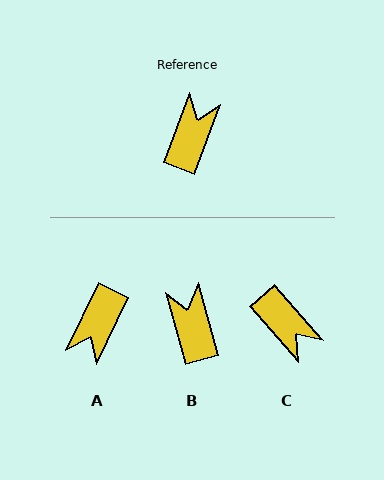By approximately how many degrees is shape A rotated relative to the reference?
Approximately 175 degrees counter-clockwise.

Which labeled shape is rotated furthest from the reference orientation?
A, about 175 degrees away.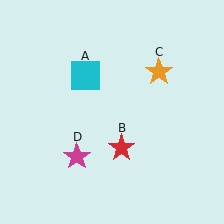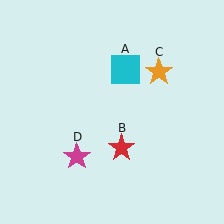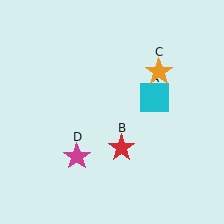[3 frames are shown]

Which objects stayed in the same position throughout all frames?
Red star (object B) and orange star (object C) and magenta star (object D) remained stationary.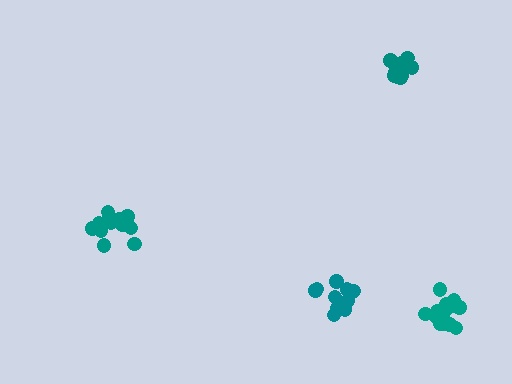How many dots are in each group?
Group 1: 12 dots, Group 2: 16 dots, Group 3: 14 dots, Group 4: 12 dots (54 total).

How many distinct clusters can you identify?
There are 4 distinct clusters.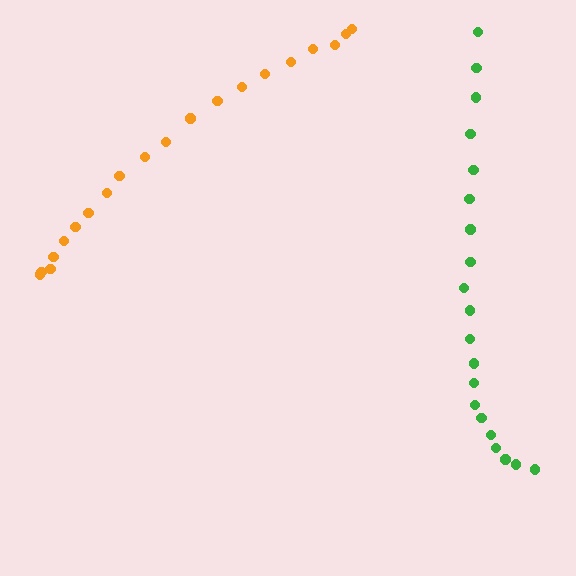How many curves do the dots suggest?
There are 2 distinct paths.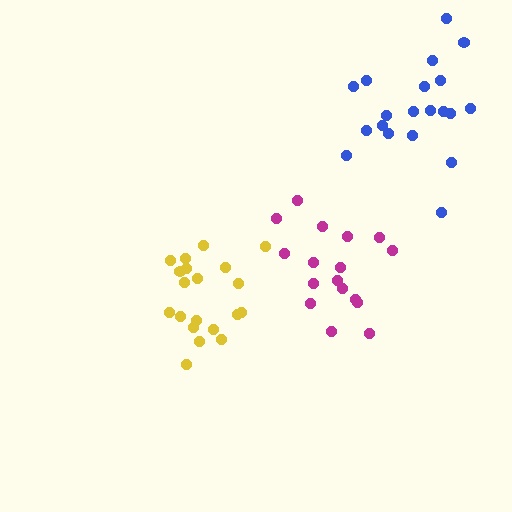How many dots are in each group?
Group 1: 20 dots, Group 2: 17 dots, Group 3: 20 dots (57 total).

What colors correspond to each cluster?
The clusters are colored: yellow, magenta, blue.